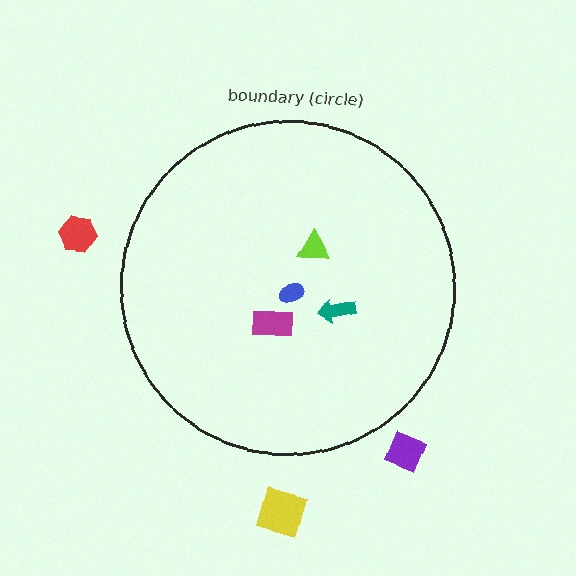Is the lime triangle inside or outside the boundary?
Inside.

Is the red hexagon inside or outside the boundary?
Outside.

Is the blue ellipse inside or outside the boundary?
Inside.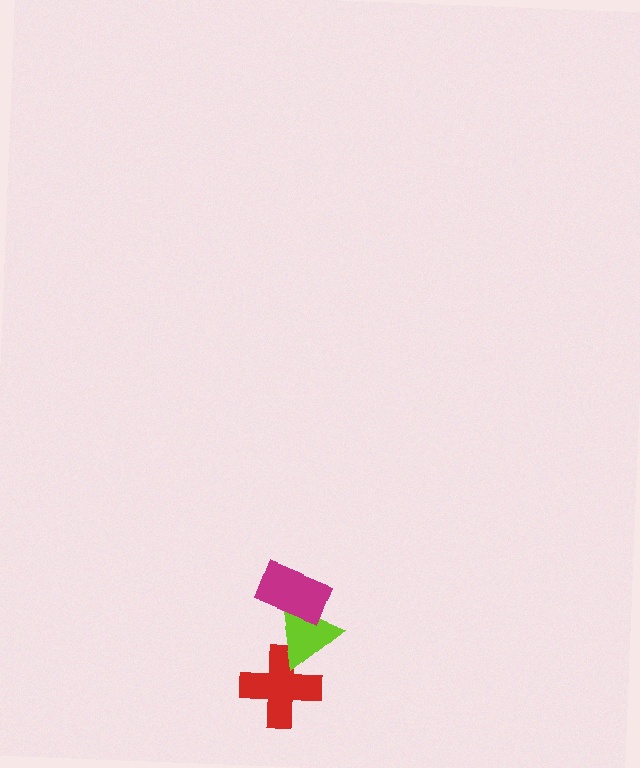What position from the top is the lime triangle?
The lime triangle is 2nd from the top.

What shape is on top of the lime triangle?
The magenta rectangle is on top of the lime triangle.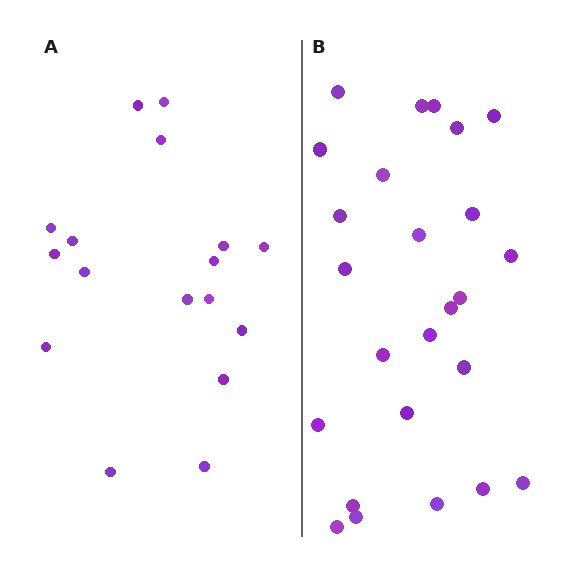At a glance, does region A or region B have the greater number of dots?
Region B (the right region) has more dots.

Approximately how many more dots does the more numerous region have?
Region B has roughly 8 or so more dots than region A.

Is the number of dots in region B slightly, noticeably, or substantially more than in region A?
Region B has substantially more. The ratio is roughly 1.5 to 1.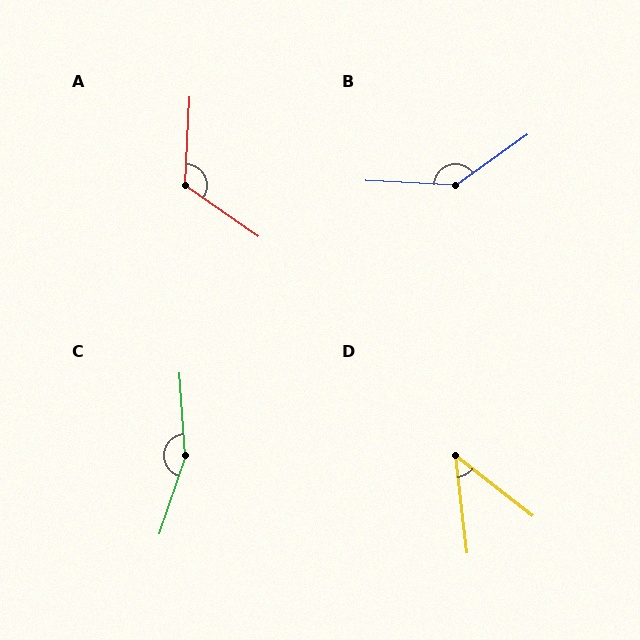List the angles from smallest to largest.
D (46°), A (122°), B (142°), C (158°).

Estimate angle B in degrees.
Approximately 142 degrees.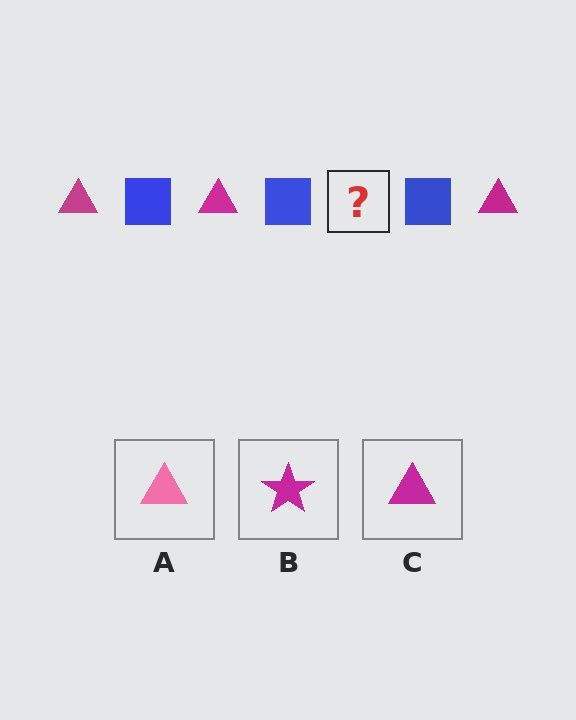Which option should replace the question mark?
Option C.